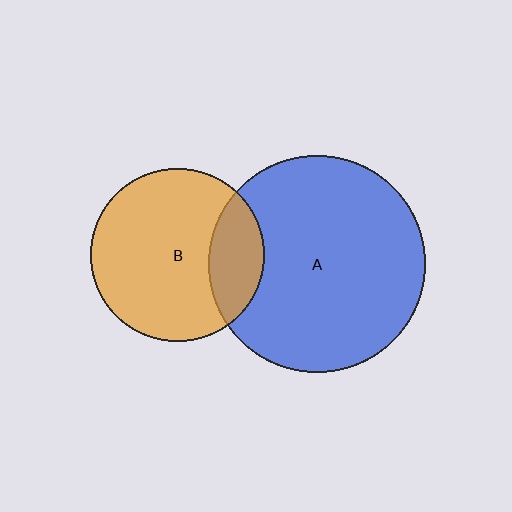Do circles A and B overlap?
Yes.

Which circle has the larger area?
Circle A (blue).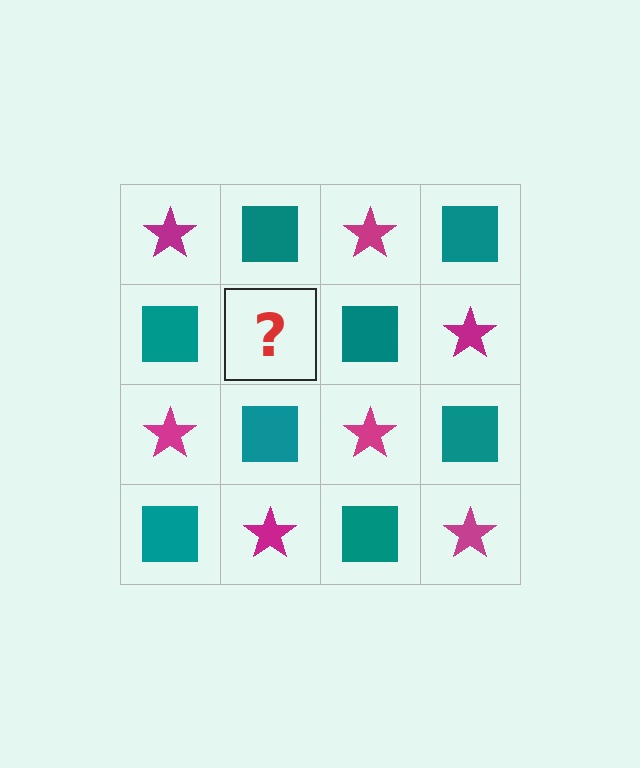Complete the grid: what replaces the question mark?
The question mark should be replaced with a magenta star.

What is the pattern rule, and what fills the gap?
The rule is that it alternates magenta star and teal square in a checkerboard pattern. The gap should be filled with a magenta star.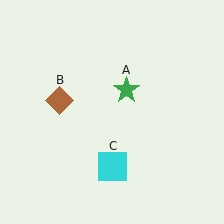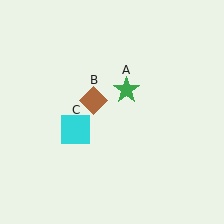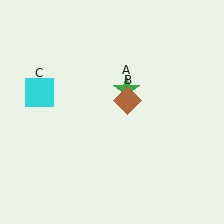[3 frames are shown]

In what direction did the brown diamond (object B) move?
The brown diamond (object B) moved right.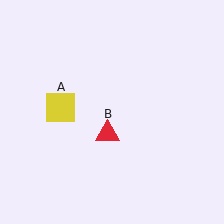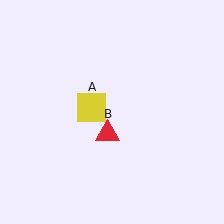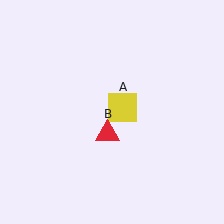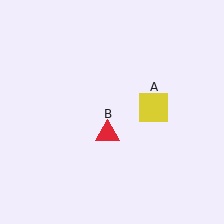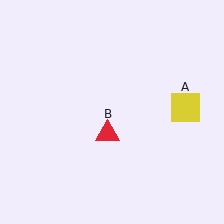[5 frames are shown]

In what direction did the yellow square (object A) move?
The yellow square (object A) moved right.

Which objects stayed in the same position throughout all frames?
Red triangle (object B) remained stationary.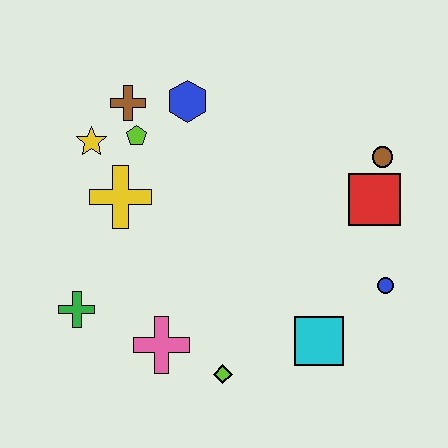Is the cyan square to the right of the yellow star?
Yes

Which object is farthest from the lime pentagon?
The blue circle is farthest from the lime pentagon.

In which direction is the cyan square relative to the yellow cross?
The cyan square is to the right of the yellow cross.